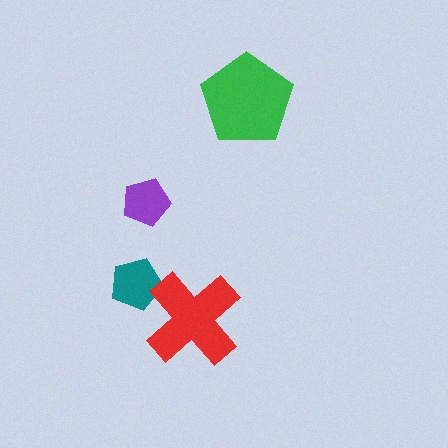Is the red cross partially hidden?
No, no other shape covers it.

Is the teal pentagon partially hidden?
Yes, it is partially covered by another shape.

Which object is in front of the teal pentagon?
The red cross is in front of the teal pentagon.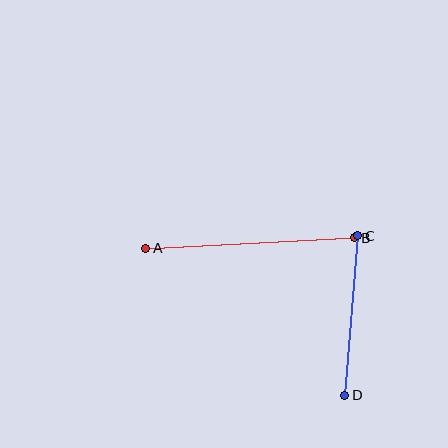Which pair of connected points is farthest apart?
Points A and B are farthest apart.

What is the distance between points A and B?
The distance is approximately 209 pixels.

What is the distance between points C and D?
The distance is approximately 160 pixels.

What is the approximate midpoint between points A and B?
The midpoint is at approximately (250, 243) pixels.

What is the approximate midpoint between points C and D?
The midpoint is at approximately (351, 316) pixels.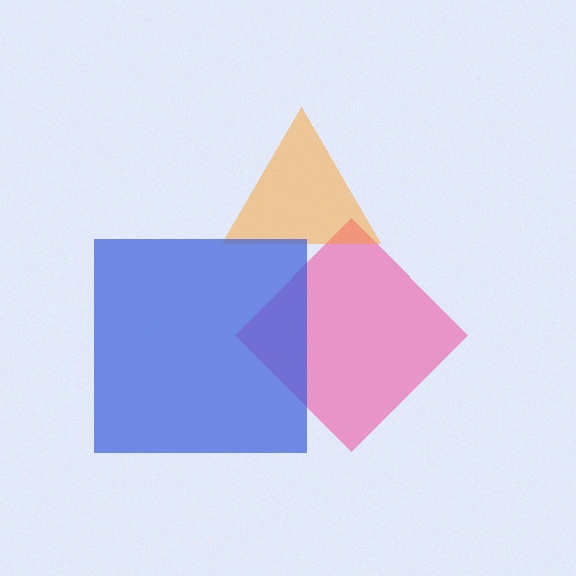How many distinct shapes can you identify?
There are 3 distinct shapes: a pink diamond, an orange triangle, a blue square.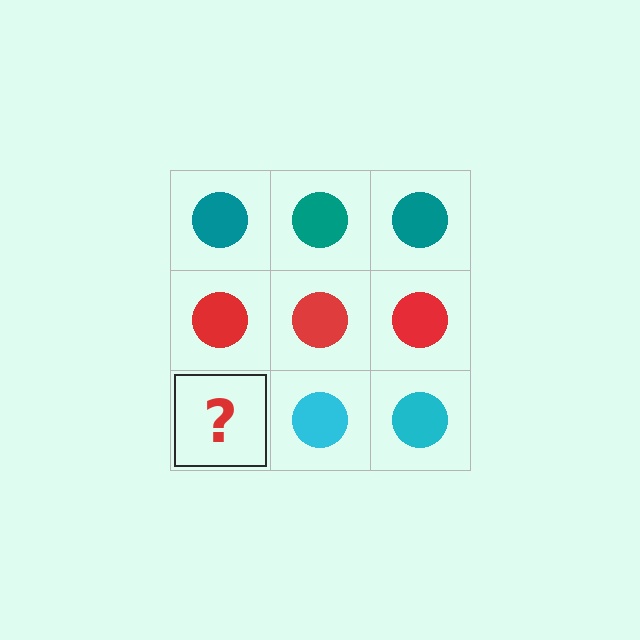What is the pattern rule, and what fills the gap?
The rule is that each row has a consistent color. The gap should be filled with a cyan circle.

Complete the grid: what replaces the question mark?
The question mark should be replaced with a cyan circle.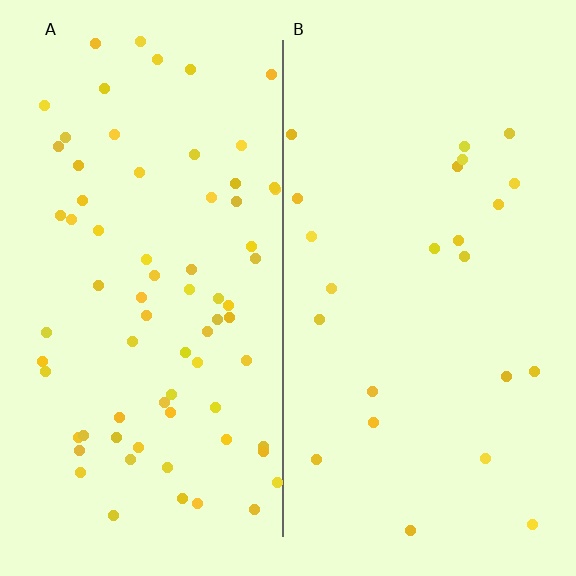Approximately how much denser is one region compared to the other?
Approximately 3.1× — region A over region B.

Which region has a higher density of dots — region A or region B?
A (the left).